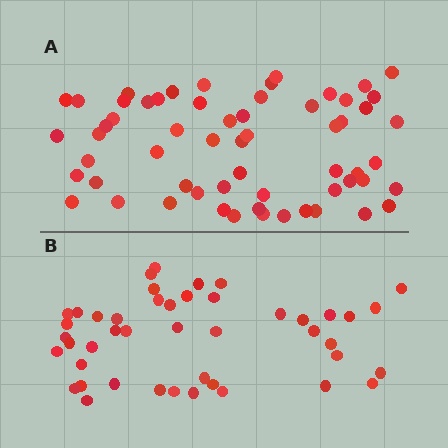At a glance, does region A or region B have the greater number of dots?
Region A (the top region) has more dots.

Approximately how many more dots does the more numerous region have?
Region A has approximately 15 more dots than region B.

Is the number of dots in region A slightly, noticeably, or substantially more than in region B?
Region A has noticeably more, but not dramatically so. The ratio is roughly 1.3 to 1.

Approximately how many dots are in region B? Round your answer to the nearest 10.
About 40 dots. (The exact count is 45, which rounds to 40.)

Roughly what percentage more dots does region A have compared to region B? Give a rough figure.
About 35% more.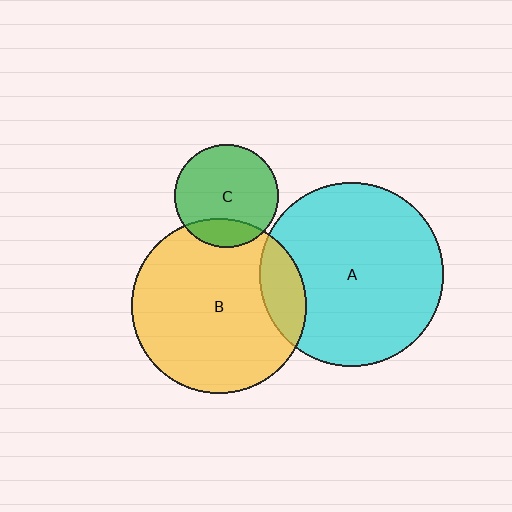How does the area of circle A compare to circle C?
Approximately 3.2 times.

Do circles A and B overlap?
Yes.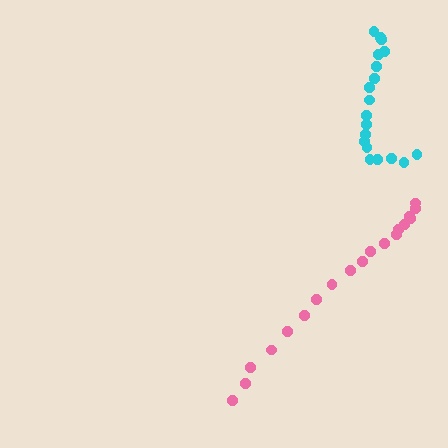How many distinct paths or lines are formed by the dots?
There are 2 distinct paths.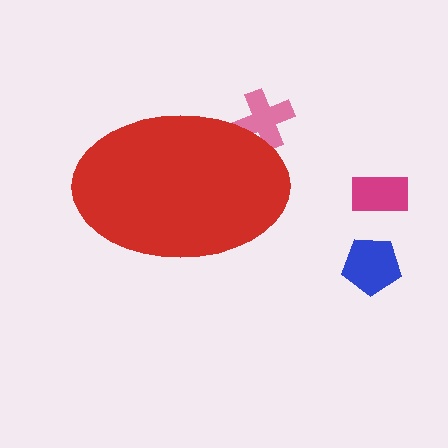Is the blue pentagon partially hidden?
No, the blue pentagon is fully visible.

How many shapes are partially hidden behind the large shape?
1 shape is partially hidden.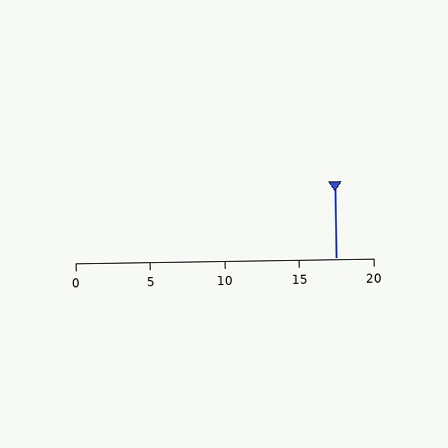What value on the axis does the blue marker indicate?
The marker indicates approximately 17.5.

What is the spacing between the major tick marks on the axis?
The major ticks are spaced 5 apart.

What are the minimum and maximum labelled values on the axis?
The axis runs from 0 to 20.